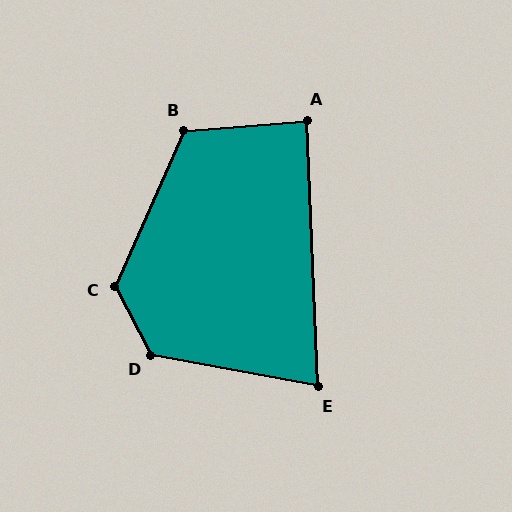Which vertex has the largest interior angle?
C, at approximately 128 degrees.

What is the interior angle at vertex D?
Approximately 128 degrees (obtuse).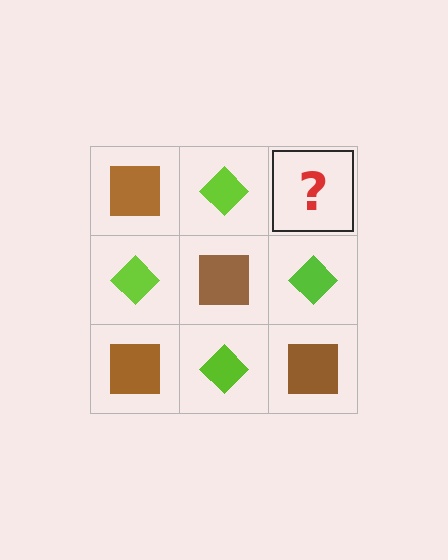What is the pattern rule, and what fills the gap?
The rule is that it alternates brown square and lime diamond in a checkerboard pattern. The gap should be filled with a brown square.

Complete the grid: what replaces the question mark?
The question mark should be replaced with a brown square.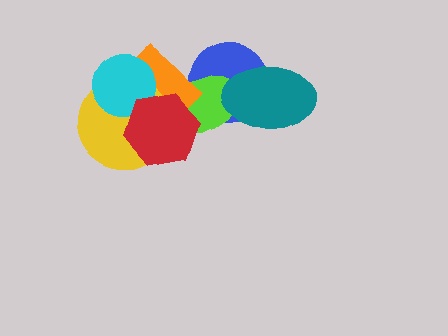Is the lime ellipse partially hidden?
Yes, it is partially covered by another shape.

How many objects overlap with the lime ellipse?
4 objects overlap with the lime ellipse.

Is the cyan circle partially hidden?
Yes, it is partially covered by another shape.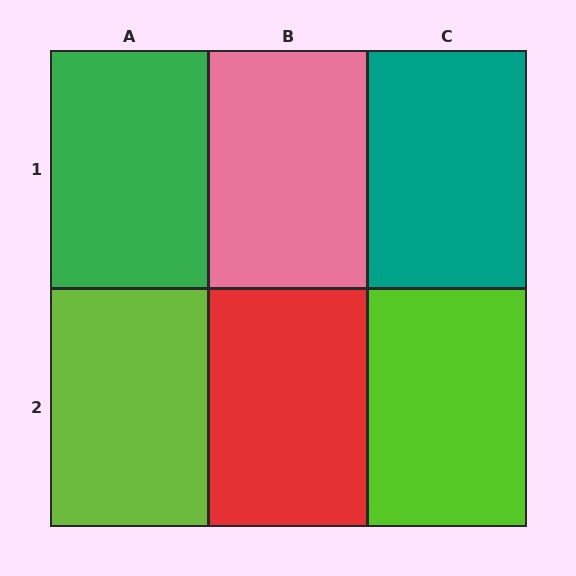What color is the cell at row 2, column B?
Red.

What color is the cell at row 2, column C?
Lime.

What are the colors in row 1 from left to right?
Green, pink, teal.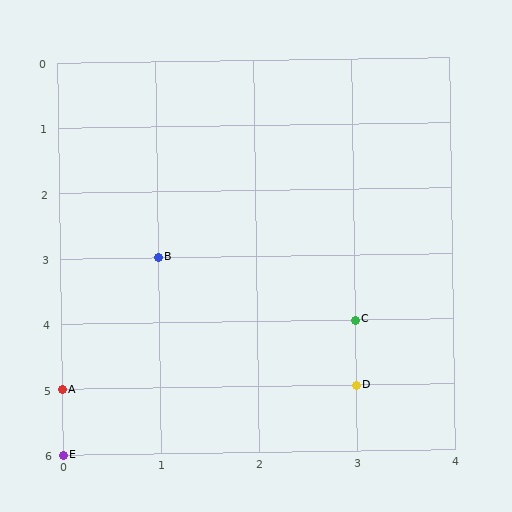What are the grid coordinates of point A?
Point A is at grid coordinates (0, 5).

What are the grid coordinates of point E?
Point E is at grid coordinates (0, 6).